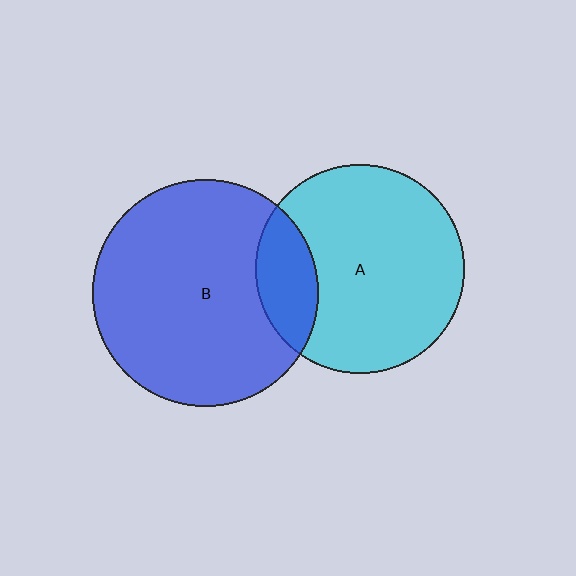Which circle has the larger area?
Circle B (blue).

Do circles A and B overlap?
Yes.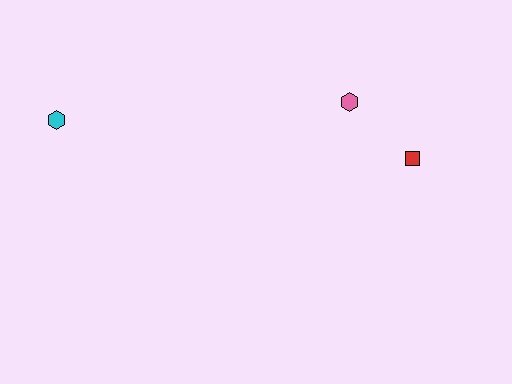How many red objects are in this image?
There is 1 red object.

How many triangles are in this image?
There are no triangles.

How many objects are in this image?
There are 3 objects.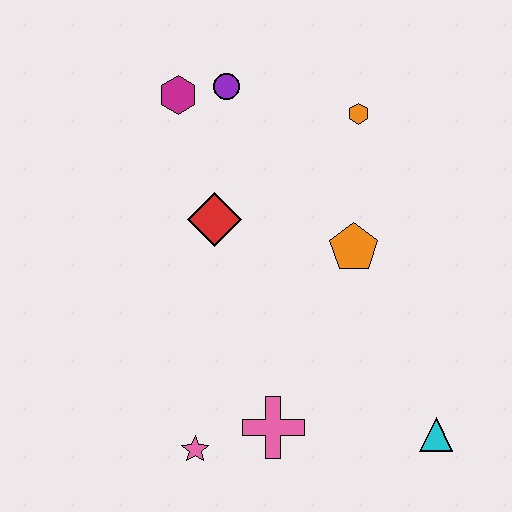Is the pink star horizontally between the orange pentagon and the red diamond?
No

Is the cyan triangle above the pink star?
Yes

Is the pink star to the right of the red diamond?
No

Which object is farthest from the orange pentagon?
The pink star is farthest from the orange pentagon.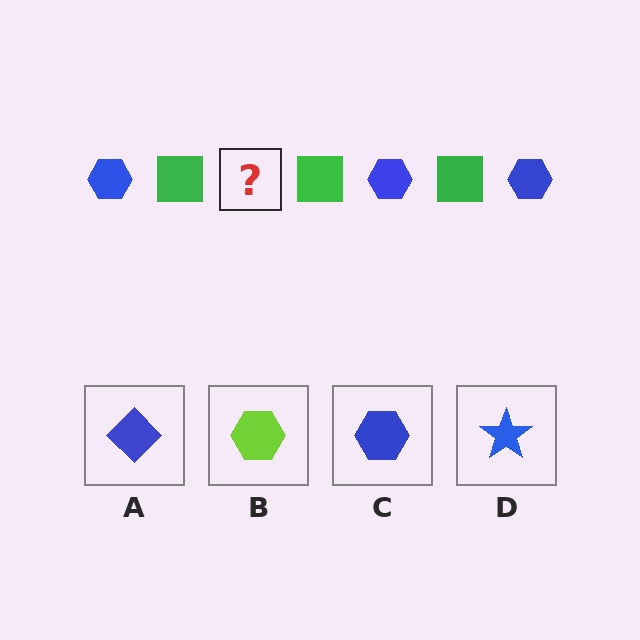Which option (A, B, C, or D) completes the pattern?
C.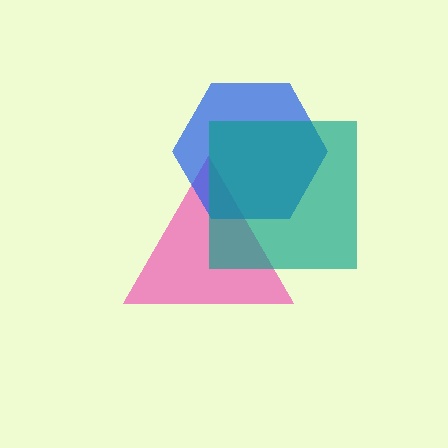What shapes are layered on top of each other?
The layered shapes are: a pink triangle, a blue hexagon, a teal square.